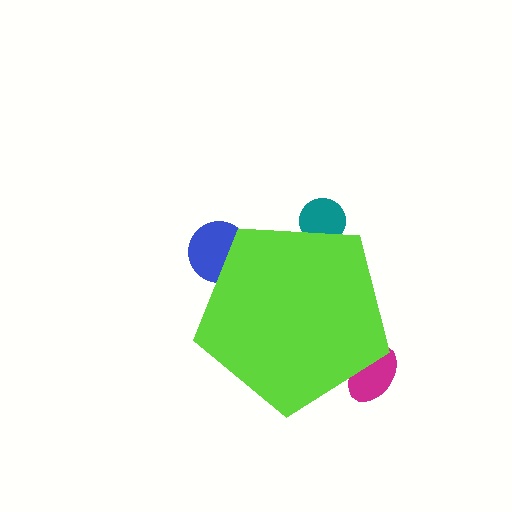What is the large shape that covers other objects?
A lime pentagon.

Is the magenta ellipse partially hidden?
Yes, the magenta ellipse is partially hidden behind the lime pentagon.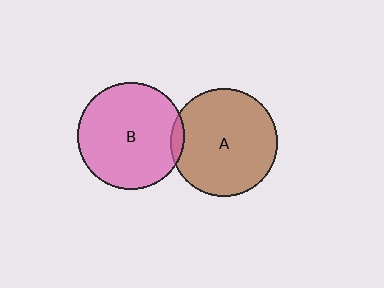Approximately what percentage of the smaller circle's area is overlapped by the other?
Approximately 5%.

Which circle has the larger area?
Circle A (brown).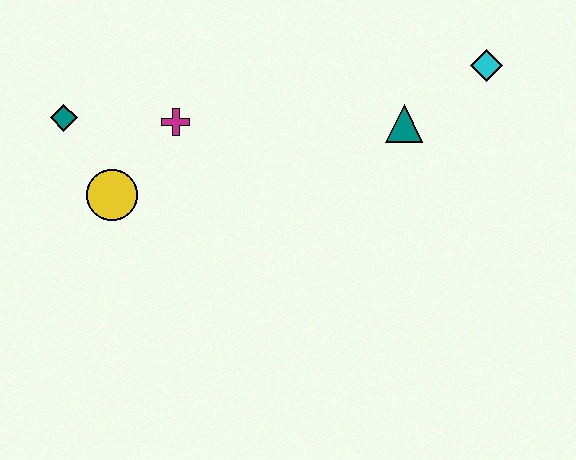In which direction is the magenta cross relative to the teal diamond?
The magenta cross is to the right of the teal diamond.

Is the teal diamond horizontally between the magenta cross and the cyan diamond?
No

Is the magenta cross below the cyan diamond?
Yes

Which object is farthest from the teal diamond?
The cyan diamond is farthest from the teal diamond.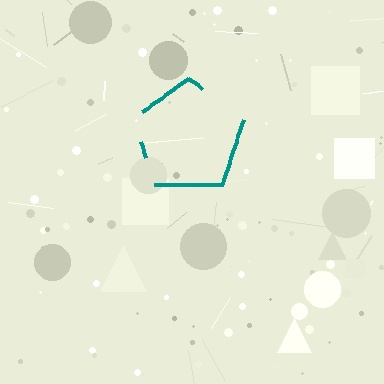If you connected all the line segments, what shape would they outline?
They would outline a pentagon.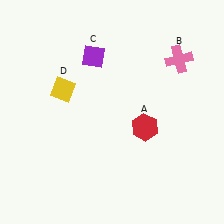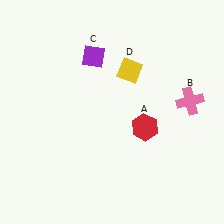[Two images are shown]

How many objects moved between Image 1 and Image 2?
2 objects moved between the two images.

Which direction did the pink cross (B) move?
The pink cross (B) moved down.